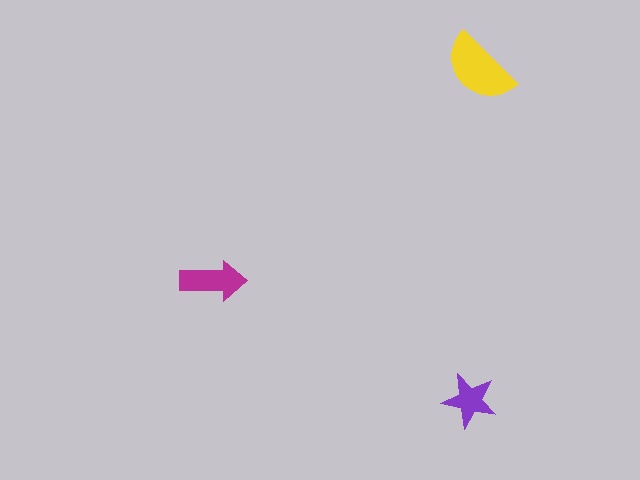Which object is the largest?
The yellow semicircle.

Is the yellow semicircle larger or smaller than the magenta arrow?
Larger.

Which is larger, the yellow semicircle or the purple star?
The yellow semicircle.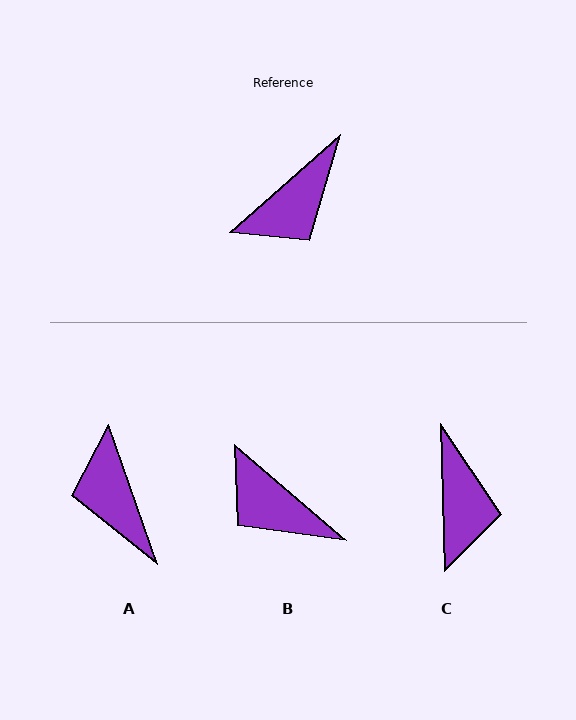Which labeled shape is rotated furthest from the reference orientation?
A, about 112 degrees away.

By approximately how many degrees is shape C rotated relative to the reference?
Approximately 50 degrees counter-clockwise.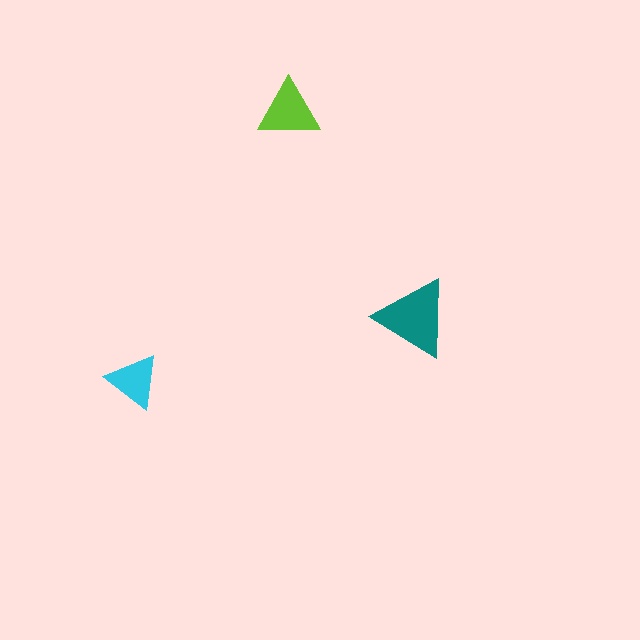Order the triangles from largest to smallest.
the teal one, the lime one, the cyan one.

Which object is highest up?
The lime triangle is topmost.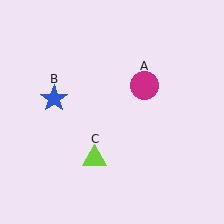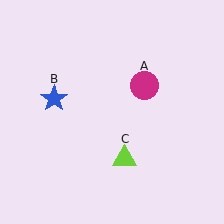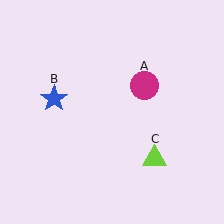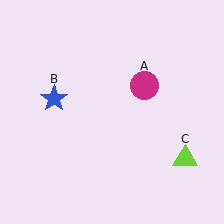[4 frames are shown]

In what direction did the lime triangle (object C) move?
The lime triangle (object C) moved right.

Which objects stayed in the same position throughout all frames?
Magenta circle (object A) and blue star (object B) remained stationary.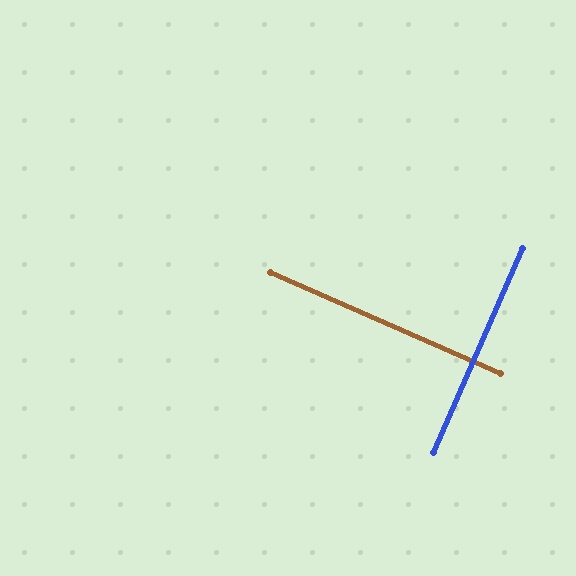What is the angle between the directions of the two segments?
Approximately 90 degrees.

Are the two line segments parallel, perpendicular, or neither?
Perpendicular — they meet at approximately 90°.